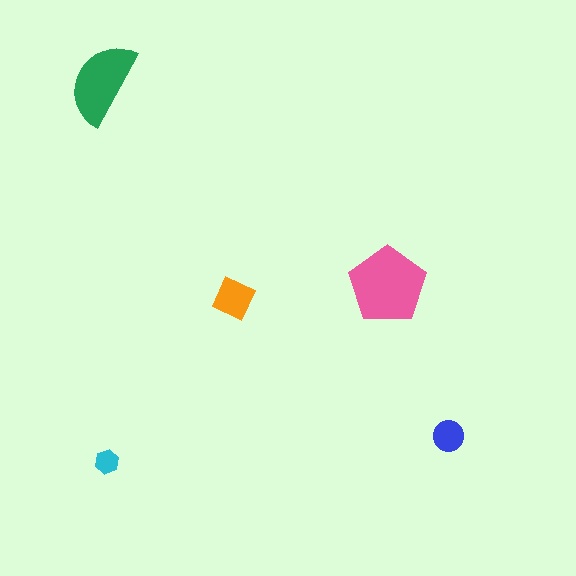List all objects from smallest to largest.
The cyan hexagon, the blue circle, the orange diamond, the green semicircle, the pink pentagon.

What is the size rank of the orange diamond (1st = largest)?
3rd.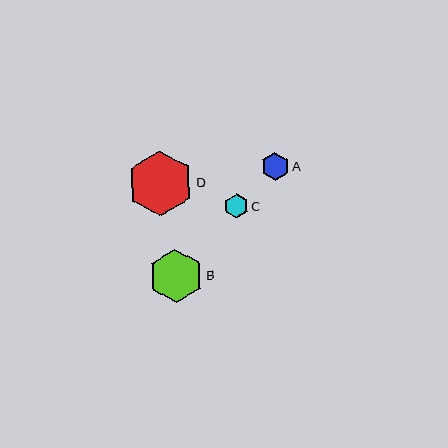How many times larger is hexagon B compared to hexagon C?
Hexagon B is approximately 2.2 times the size of hexagon C.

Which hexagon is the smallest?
Hexagon C is the smallest with a size of approximately 24 pixels.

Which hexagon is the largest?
Hexagon D is the largest with a size of approximately 65 pixels.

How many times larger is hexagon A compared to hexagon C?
Hexagon A is approximately 1.1 times the size of hexagon C.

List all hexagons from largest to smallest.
From largest to smallest: D, B, A, C.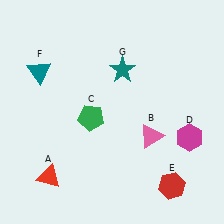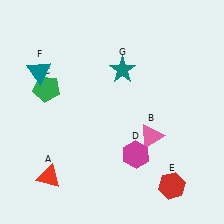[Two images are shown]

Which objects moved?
The objects that moved are: the green pentagon (C), the magenta hexagon (D).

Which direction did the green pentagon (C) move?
The green pentagon (C) moved left.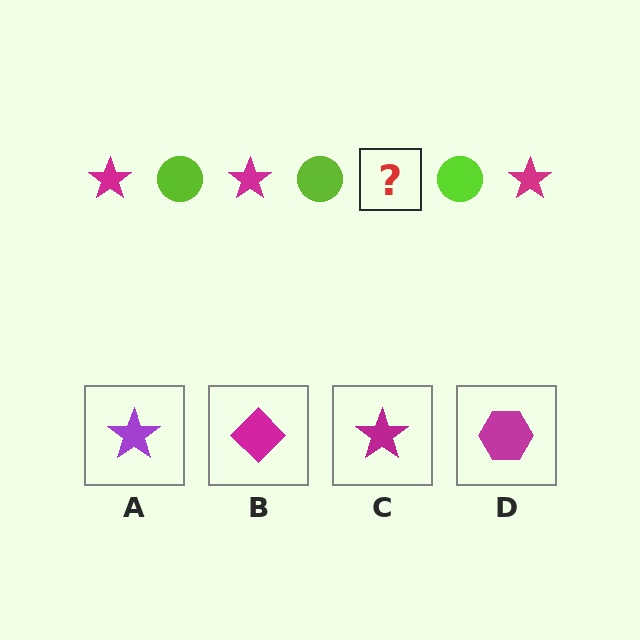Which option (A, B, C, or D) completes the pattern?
C.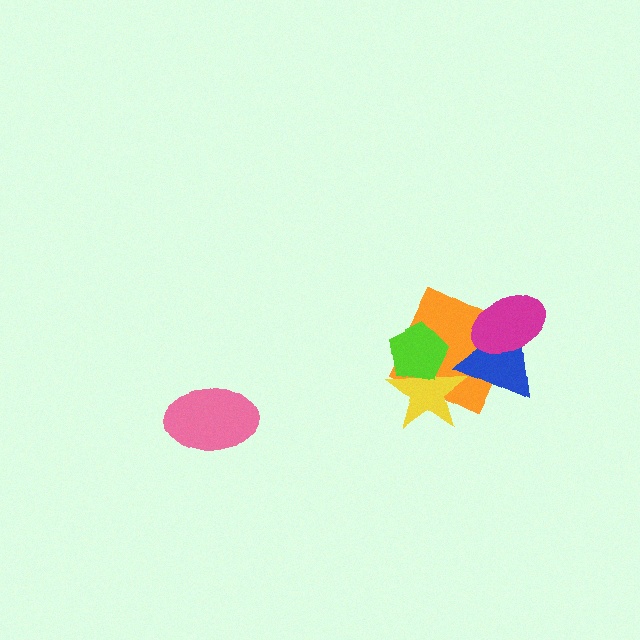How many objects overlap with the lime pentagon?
2 objects overlap with the lime pentagon.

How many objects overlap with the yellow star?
3 objects overlap with the yellow star.